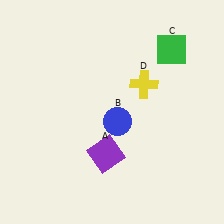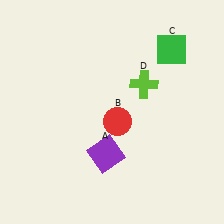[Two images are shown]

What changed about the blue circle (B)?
In Image 1, B is blue. In Image 2, it changed to red.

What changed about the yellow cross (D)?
In Image 1, D is yellow. In Image 2, it changed to lime.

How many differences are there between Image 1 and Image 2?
There are 2 differences between the two images.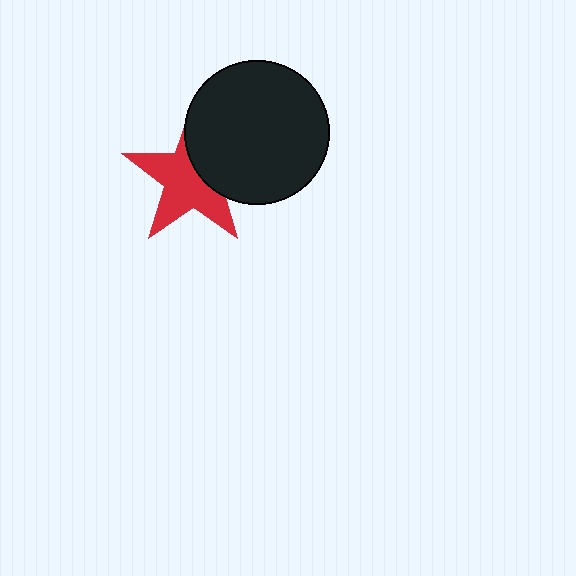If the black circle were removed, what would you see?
You would see the complete red star.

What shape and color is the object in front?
The object in front is a black circle.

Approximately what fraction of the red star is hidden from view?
Roughly 37% of the red star is hidden behind the black circle.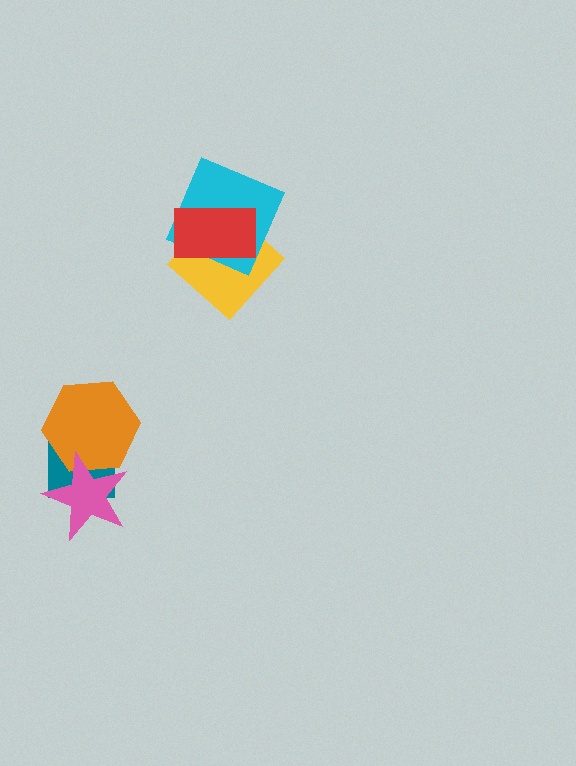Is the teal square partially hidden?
Yes, it is partially covered by another shape.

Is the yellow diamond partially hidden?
Yes, it is partially covered by another shape.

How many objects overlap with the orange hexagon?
2 objects overlap with the orange hexagon.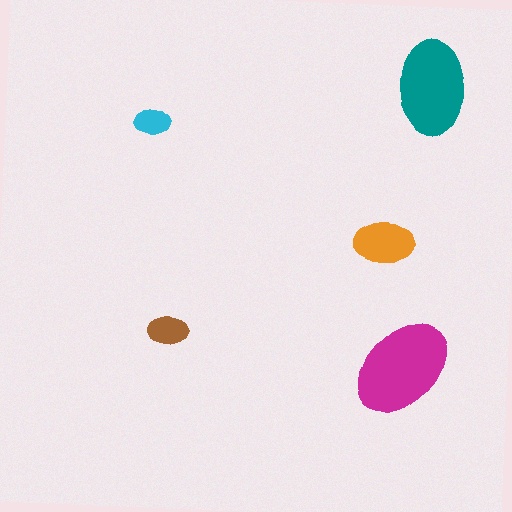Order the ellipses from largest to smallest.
the magenta one, the teal one, the orange one, the brown one, the cyan one.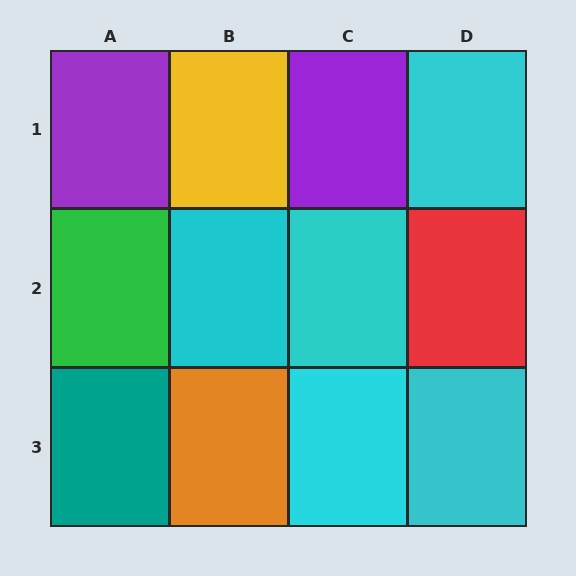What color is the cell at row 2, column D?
Red.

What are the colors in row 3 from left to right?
Teal, orange, cyan, cyan.